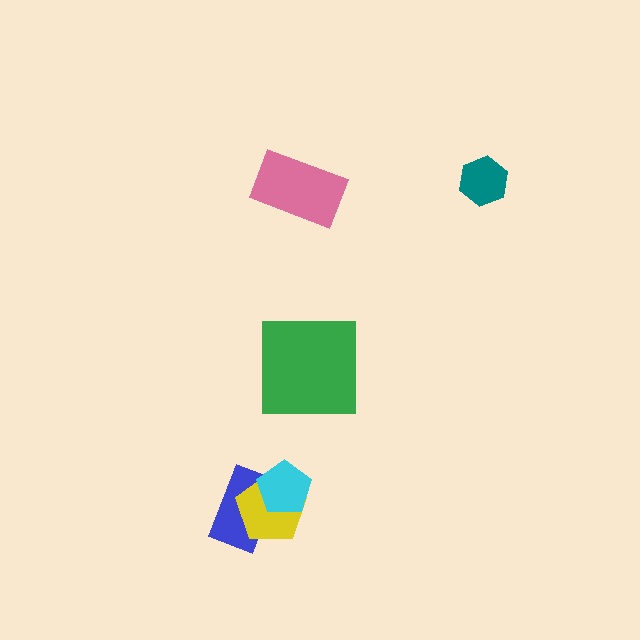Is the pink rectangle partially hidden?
No, no other shape covers it.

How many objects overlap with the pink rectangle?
0 objects overlap with the pink rectangle.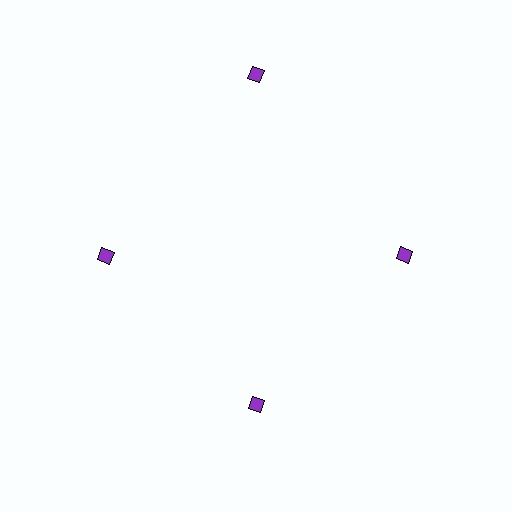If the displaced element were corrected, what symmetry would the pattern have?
It would have 4-fold rotational symmetry — the pattern would map onto itself every 90 degrees.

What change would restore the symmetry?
The symmetry would be restored by moving it inward, back onto the ring so that all 4 diamonds sit at equal angles and equal distance from the center.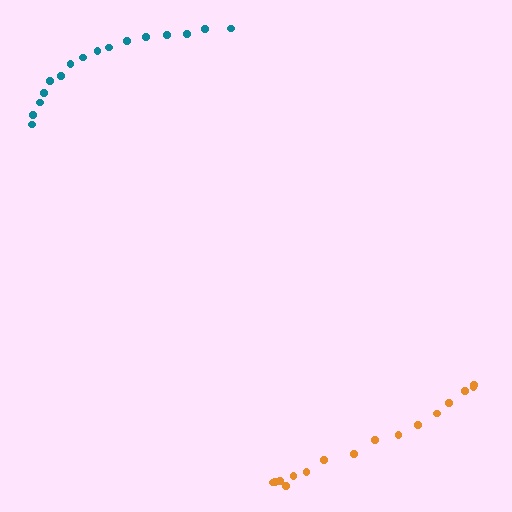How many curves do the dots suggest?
There are 2 distinct paths.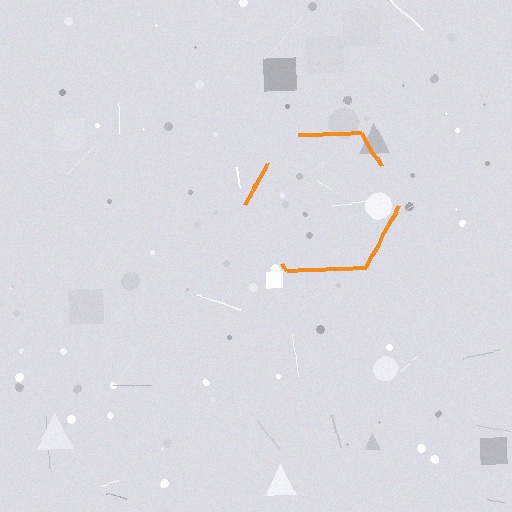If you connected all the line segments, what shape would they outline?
They would outline a hexagon.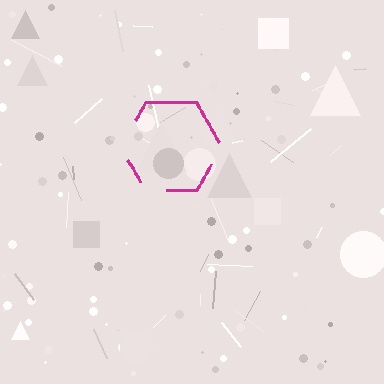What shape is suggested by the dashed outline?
The dashed outline suggests a hexagon.